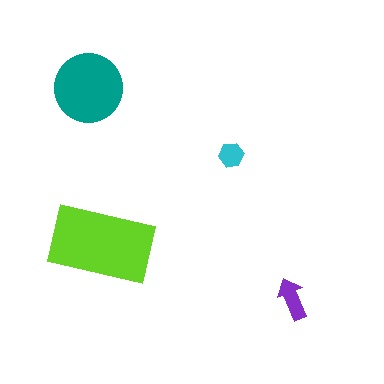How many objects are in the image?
There are 4 objects in the image.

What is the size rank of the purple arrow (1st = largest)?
3rd.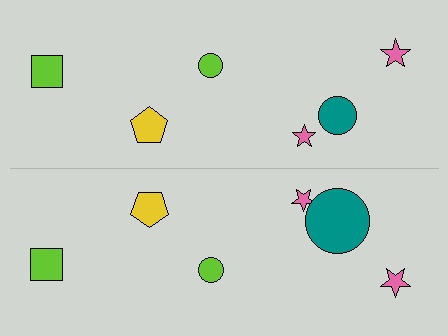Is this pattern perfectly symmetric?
No, the pattern is not perfectly symmetric. The teal circle on the bottom side has a different size than its mirror counterpart.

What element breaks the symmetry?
The teal circle on the bottom side has a different size than its mirror counterpart.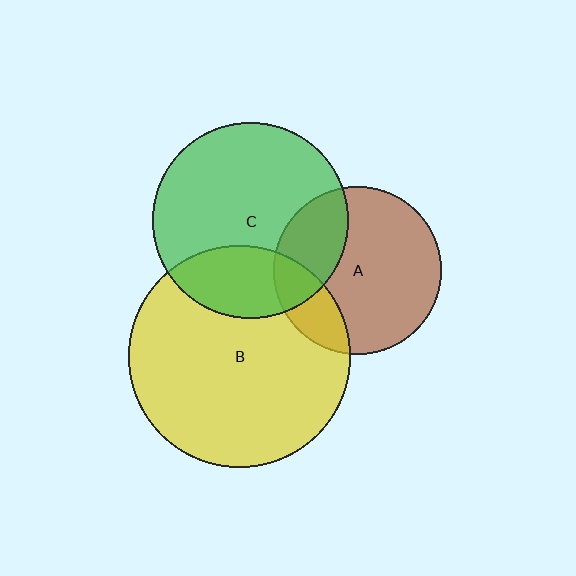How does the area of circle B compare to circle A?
Approximately 1.8 times.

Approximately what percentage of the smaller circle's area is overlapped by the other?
Approximately 30%.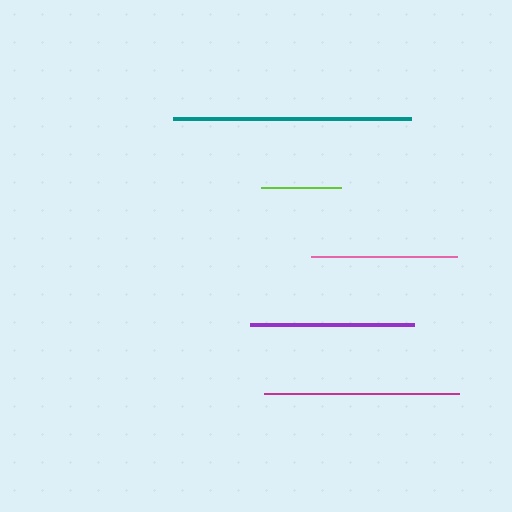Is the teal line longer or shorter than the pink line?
The teal line is longer than the pink line.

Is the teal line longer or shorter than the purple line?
The teal line is longer than the purple line.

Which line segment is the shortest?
The lime line is the shortest at approximately 80 pixels.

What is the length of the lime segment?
The lime segment is approximately 80 pixels long.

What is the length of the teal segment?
The teal segment is approximately 238 pixels long.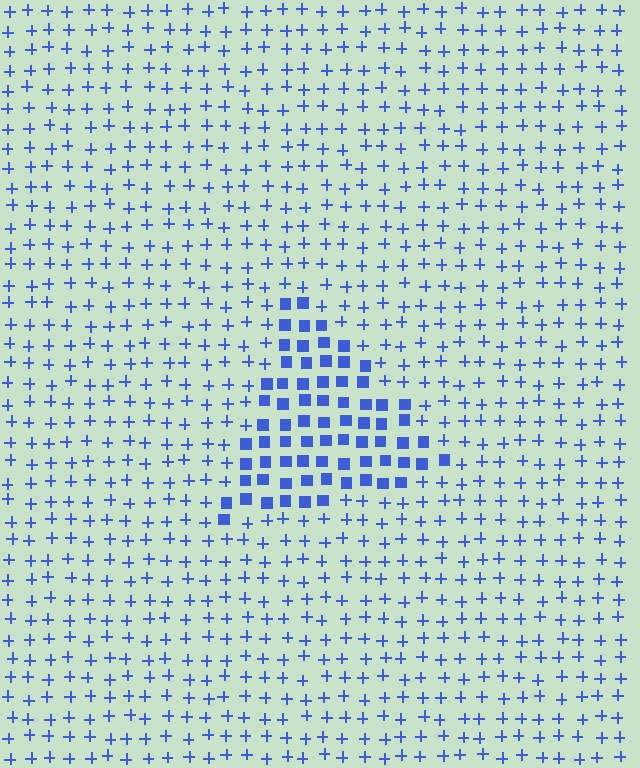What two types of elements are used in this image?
The image uses squares inside the triangle region and plus signs outside it.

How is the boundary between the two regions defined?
The boundary is defined by a change in element shape: squares inside vs. plus signs outside. All elements share the same color and spacing.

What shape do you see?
I see a triangle.